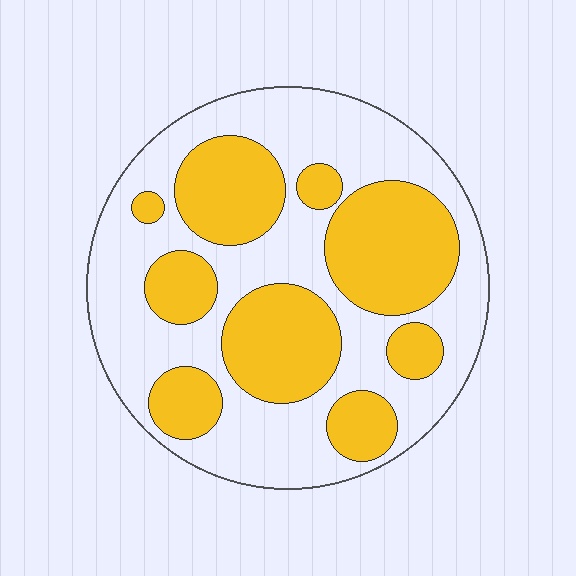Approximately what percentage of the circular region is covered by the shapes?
Approximately 40%.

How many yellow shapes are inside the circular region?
9.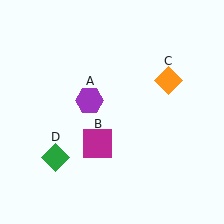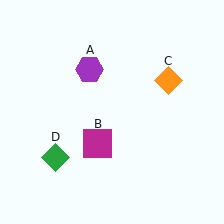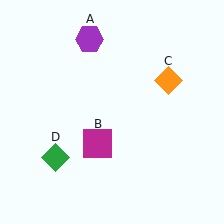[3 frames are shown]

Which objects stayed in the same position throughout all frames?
Magenta square (object B) and orange diamond (object C) and green diamond (object D) remained stationary.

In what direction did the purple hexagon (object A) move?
The purple hexagon (object A) moved up.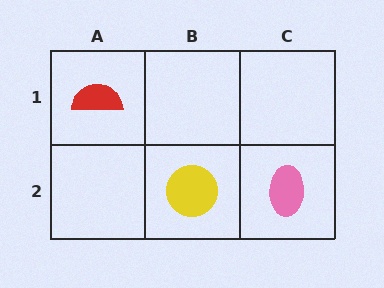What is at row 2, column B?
A yellow circle.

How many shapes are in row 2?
2 shapes.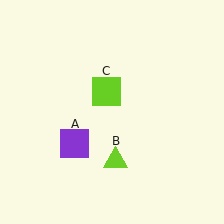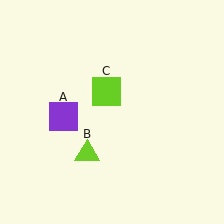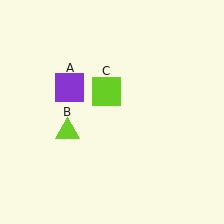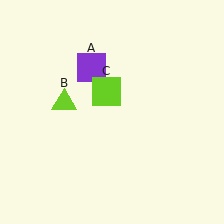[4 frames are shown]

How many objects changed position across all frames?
2 objects changed position: purple square (object A), lime triangle (object B).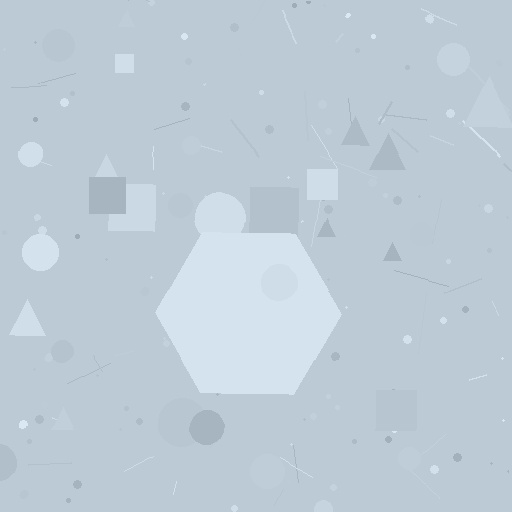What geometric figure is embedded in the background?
A hexagon is embedded in the background.